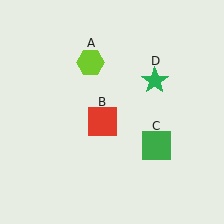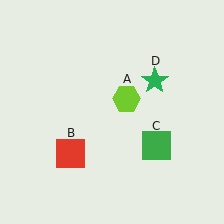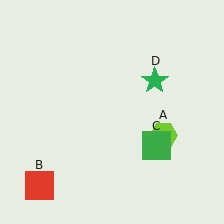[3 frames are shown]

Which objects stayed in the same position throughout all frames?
Green square (object C) and green star (object D) remained stationary.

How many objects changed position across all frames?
2 objects changed position: lime hexagon (object A), red square (object B).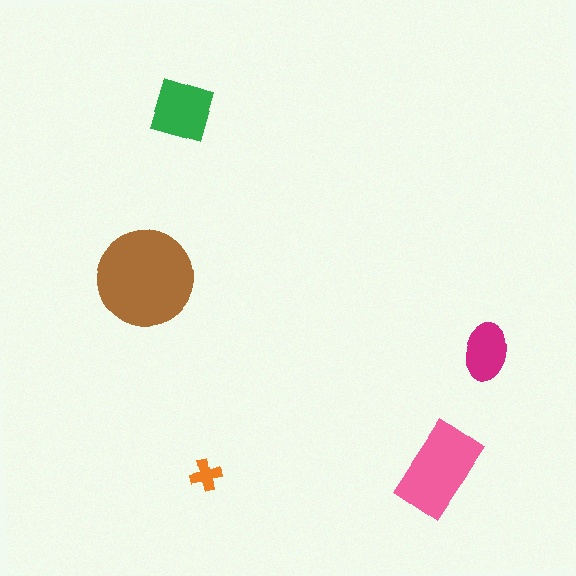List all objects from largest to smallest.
The brown circle, the pink rectangle, the green diamond, the magenta ellipse, the orange cross.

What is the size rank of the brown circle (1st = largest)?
1st.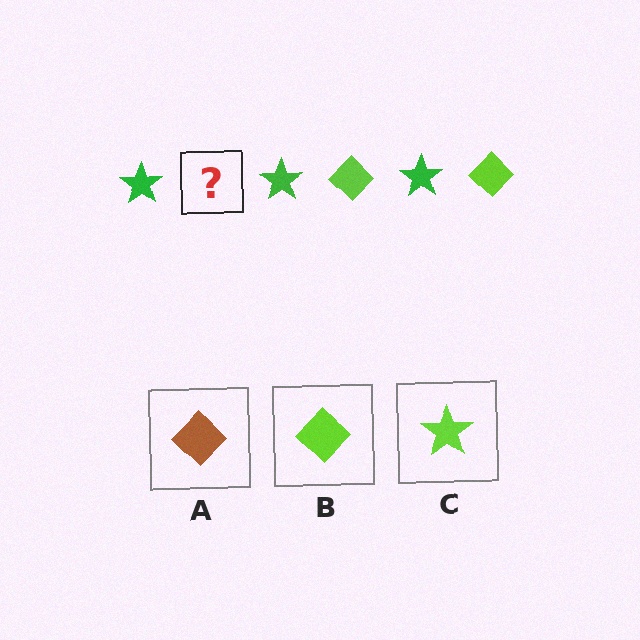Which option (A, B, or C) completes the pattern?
B.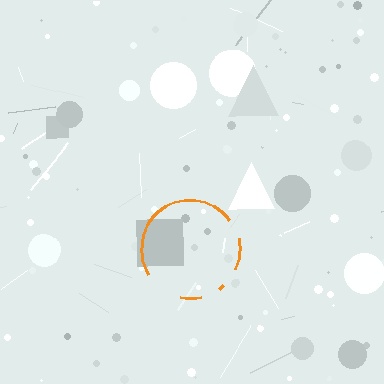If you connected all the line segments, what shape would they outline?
They would outline a circle.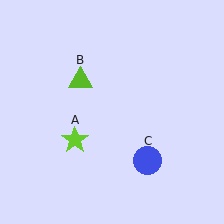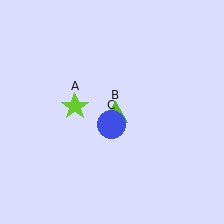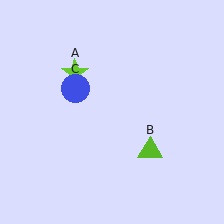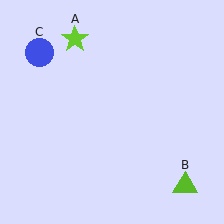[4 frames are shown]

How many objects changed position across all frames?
3 objects changed position: lime star (object A), lime triangle (object B), blue circle (object C).